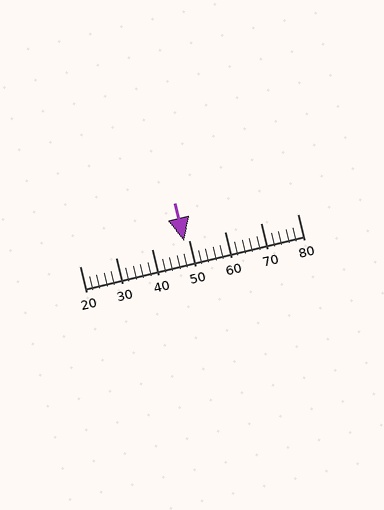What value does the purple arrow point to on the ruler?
The purple arrow points to approximately 49.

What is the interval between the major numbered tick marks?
The major tick marks are spaced 10 units apart.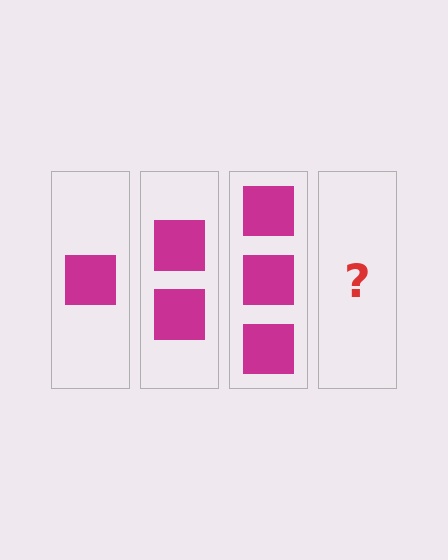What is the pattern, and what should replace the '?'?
The pattern is that each step adds one more square. The '?' should be 4 squares.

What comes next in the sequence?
The next element should be 4 squares.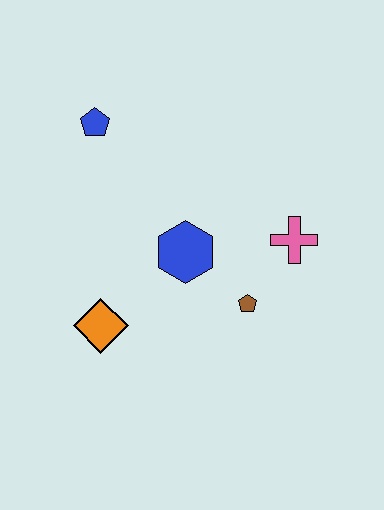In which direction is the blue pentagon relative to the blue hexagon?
The blue pentagon is above the blue hexagon.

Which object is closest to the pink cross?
The brown pentagon is closest to the pink cross.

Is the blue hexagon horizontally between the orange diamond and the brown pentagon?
Yes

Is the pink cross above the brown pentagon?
Yes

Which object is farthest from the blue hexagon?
The blue pentagon is farthest from the blue hexagon.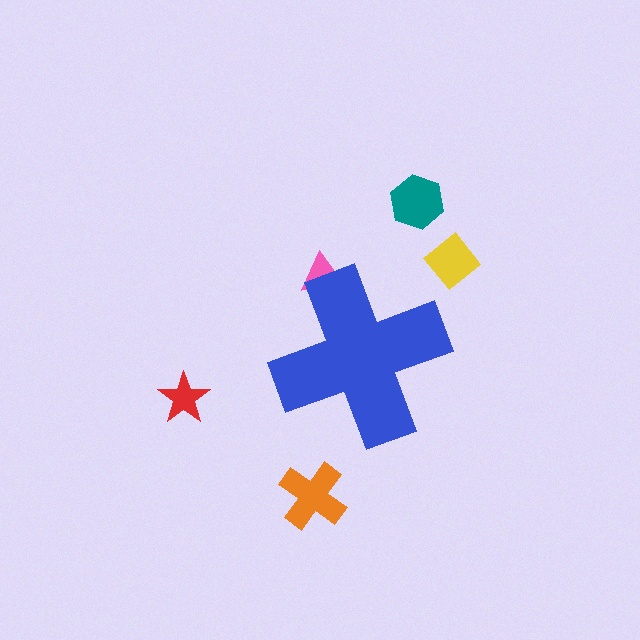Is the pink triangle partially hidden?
Yes, the pink triangle is partially hidden behind the blue cross.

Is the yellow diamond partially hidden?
No, the yellow diamond is fully visible.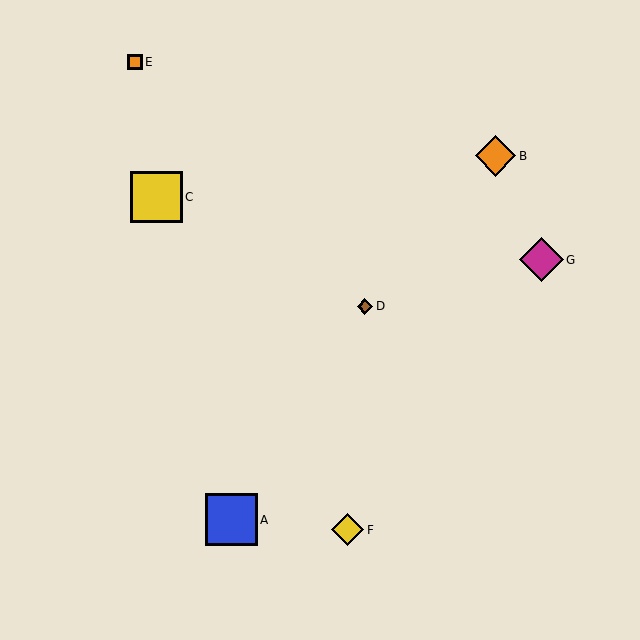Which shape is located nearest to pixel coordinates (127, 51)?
The orange square (labeled E) at (135, 62) is nearest to that location.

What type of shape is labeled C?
Shape C is a yellow square.